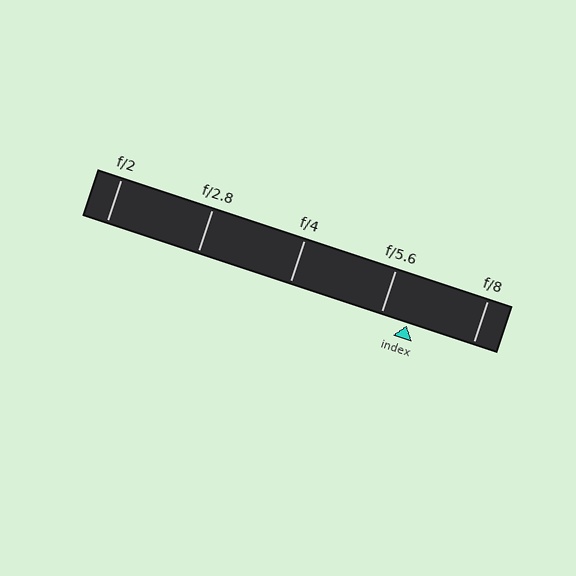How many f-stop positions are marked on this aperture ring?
There are 5 f-stop positions marked.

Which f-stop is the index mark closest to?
The index mark is closest to f/5.6.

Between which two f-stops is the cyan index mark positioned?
The index mark is between f/5.6 and f/8.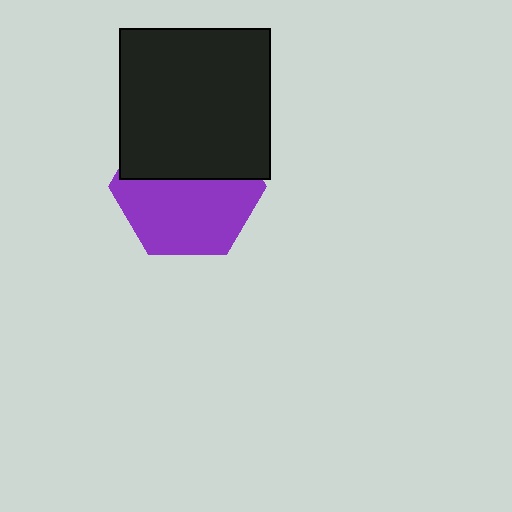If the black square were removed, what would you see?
You would see the complete purple hexagon.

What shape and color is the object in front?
The object in front is a black square.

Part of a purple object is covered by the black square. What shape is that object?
It is a hexagon.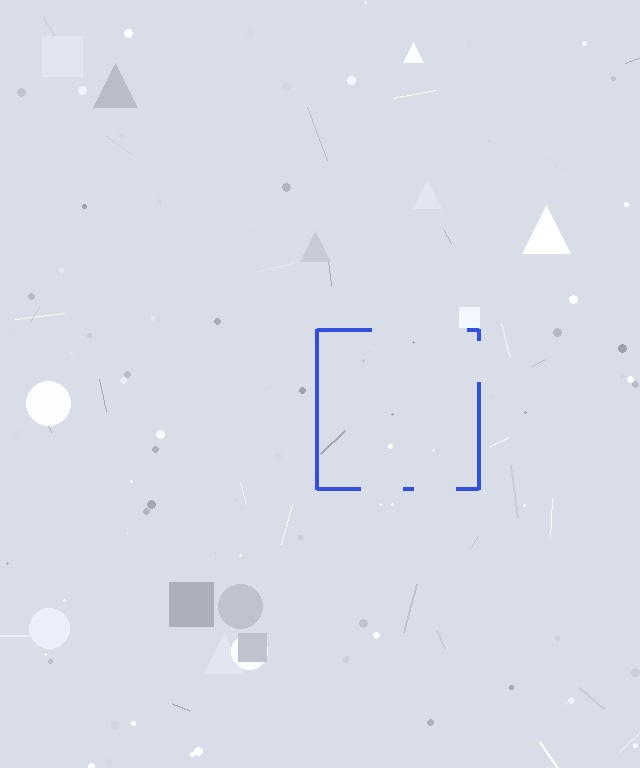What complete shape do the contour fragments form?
The contour fragments form a square.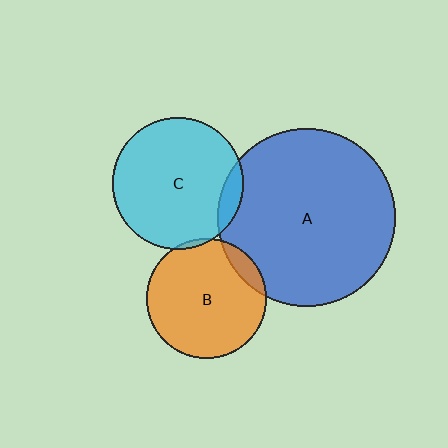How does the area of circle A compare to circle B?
Approximately 2.2 times.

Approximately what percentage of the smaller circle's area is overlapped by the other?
Approximately 10%.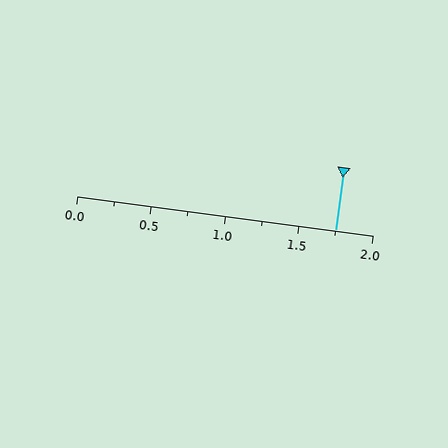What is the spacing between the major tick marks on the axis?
The major ticks are spaced 0.5 apart.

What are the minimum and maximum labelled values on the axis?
The axis runs from 0.0 to 2.0.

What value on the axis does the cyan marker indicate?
The marker indicates approximately 1.75.